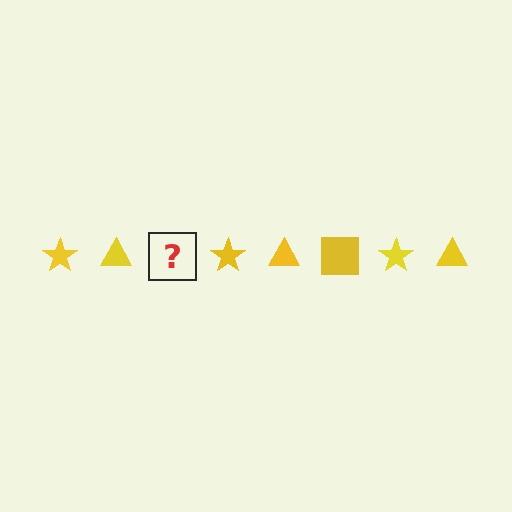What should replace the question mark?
The question mark should be replaced with a yellow square.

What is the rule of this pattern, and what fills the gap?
The rule is that the pattern cycles through star, triangle, square shapes in yellow. The gap should be filled with a yellow square.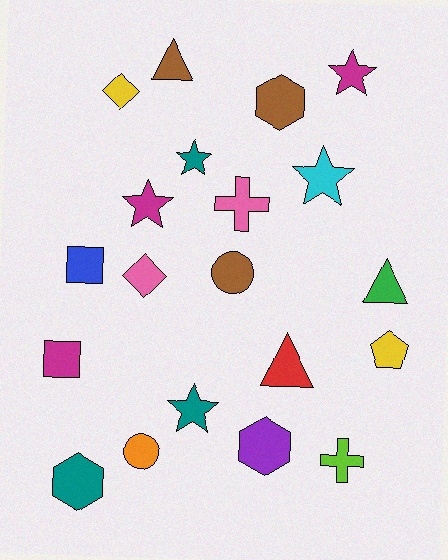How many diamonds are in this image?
There are 2 diamonds.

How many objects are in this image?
There are 20 objects.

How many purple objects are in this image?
There is 1 purple object.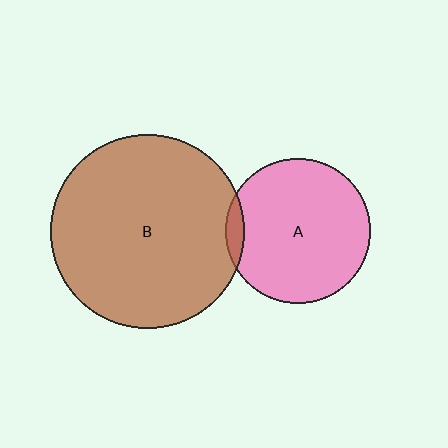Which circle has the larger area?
Circle B (brown).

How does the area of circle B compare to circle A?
Approximately 1.8 times.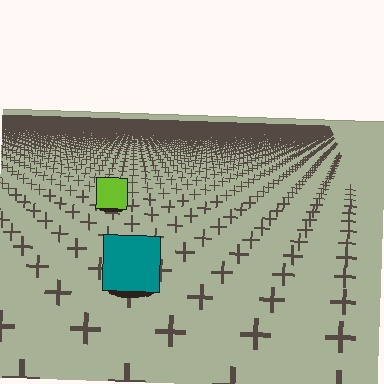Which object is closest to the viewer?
The teal square is closest. The texture marks near it are larger and more spread out.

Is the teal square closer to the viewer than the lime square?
Yes. The teal square is closer — you can tell from the texture gradient: the ground texture is coarser near it.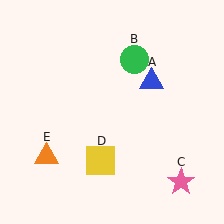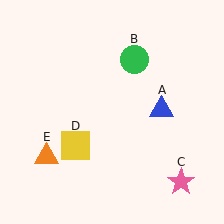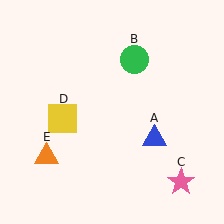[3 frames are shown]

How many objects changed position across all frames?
2 objects changed position: blue triangle (object A), yellow square (object D).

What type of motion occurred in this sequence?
The blue triangle (object A), yellow square (object D) rotated clockwise around the center of the scene.